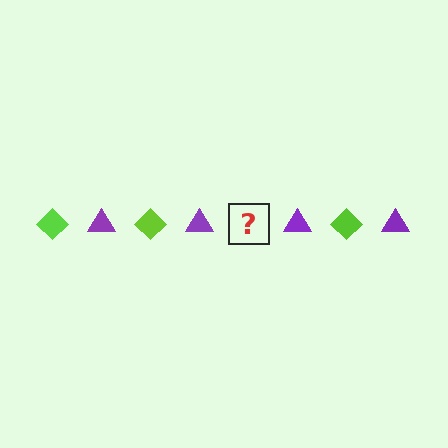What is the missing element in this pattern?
The missing element is a lime diamond.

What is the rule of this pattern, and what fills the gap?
The rule is that the pattern alternates between lime diamond and purple triangle. The gap should be filled with a lime diamond.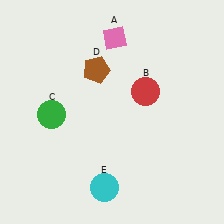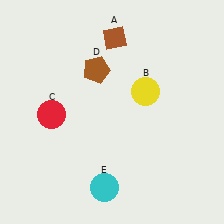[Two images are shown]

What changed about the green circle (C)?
In Image 1, C is green. In Image 2, it changed to red.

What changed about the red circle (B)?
In Image 1, B is red. In Image 2, it changed to yellow.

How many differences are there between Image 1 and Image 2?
There are 3 differences between the two images.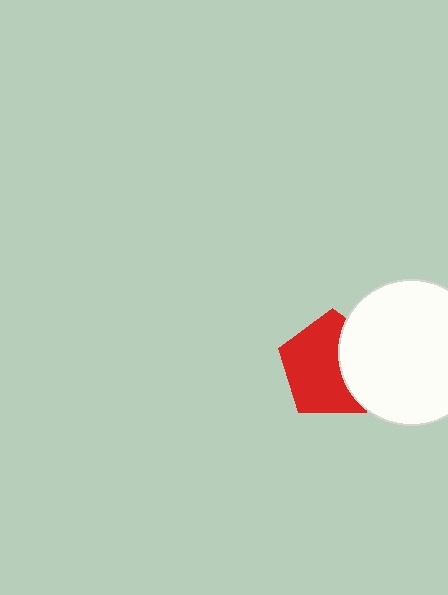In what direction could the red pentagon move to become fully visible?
The red pentagon could move left. That would shift it out from behind the white circle entirely.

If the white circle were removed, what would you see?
You would see the complete red pentagon.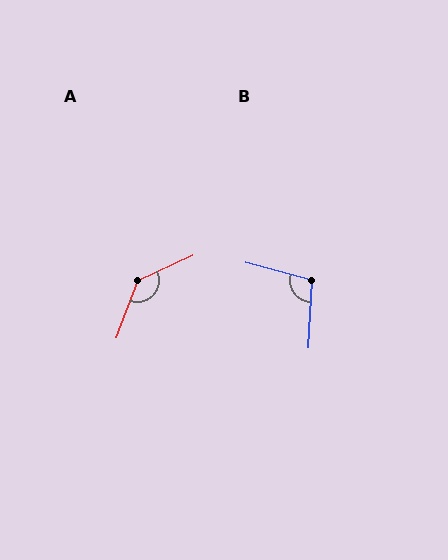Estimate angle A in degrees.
Approximately 135 degrees.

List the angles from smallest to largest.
B (102°), A (135°).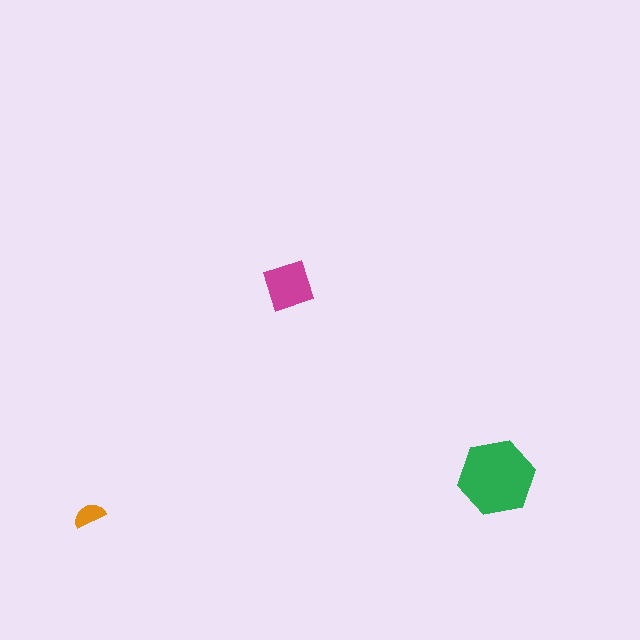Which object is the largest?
The green hexagon.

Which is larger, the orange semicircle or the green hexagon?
The green hexagon.